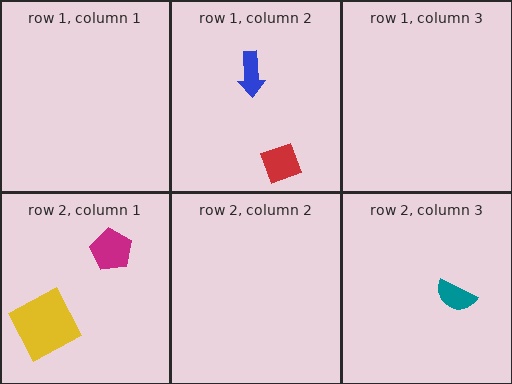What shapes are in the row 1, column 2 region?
The red diamond, the blue arrow.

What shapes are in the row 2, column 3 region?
The teal semicircle.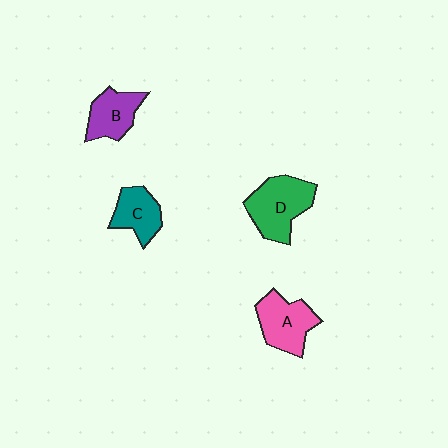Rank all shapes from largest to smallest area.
From largest to smallest: D (green), A (pink), B (purple), C (teal).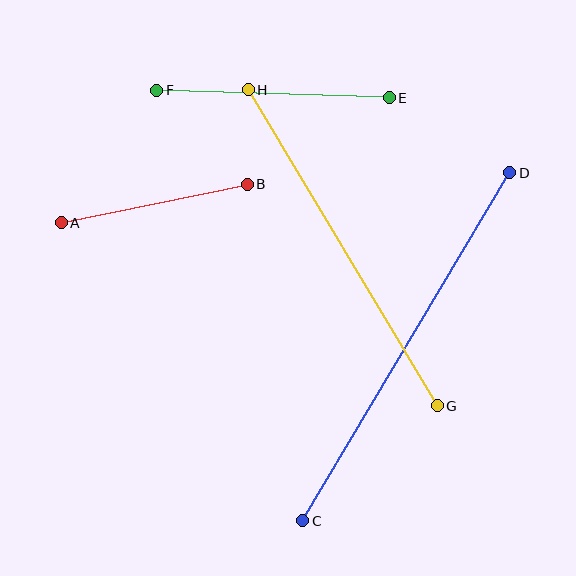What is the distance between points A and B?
The distance is approximately 190 pixels.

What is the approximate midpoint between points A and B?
The midpoint is at approximately (154, 204) pixels.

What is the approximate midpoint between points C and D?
The midpoint is at approximately (406, 347) pixels.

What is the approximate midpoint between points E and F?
The midpoint is at approximately (273, 94) pixels.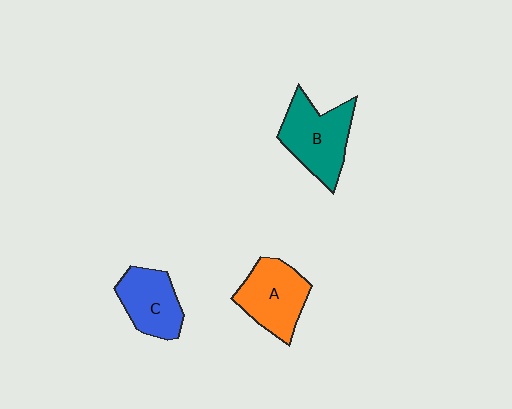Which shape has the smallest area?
Shape C (blue).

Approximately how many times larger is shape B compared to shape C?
Approximately 1.3 times.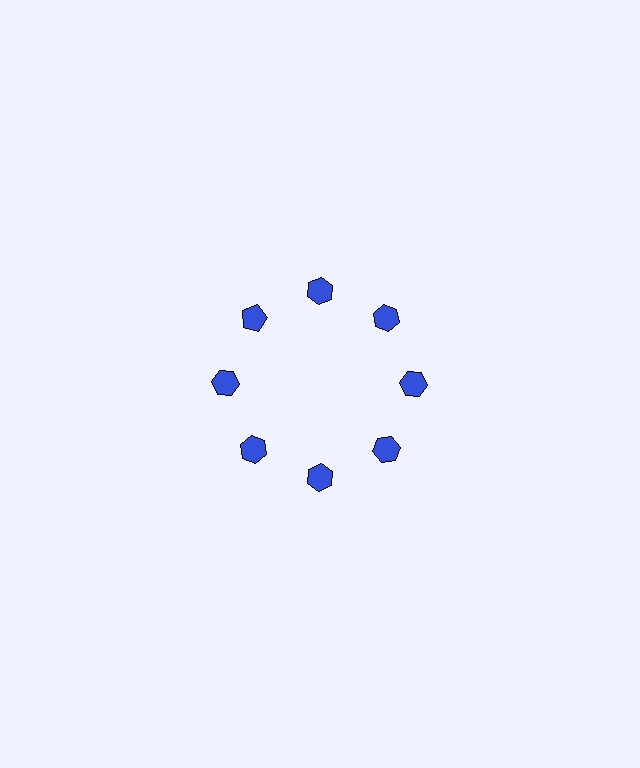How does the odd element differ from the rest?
It has a different shape: pentagon instead of hexagon.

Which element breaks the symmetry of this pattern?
The blue pentagon at roughly the 10 o'clock position breaks the symmetry. All other shapes are blue hexagons.